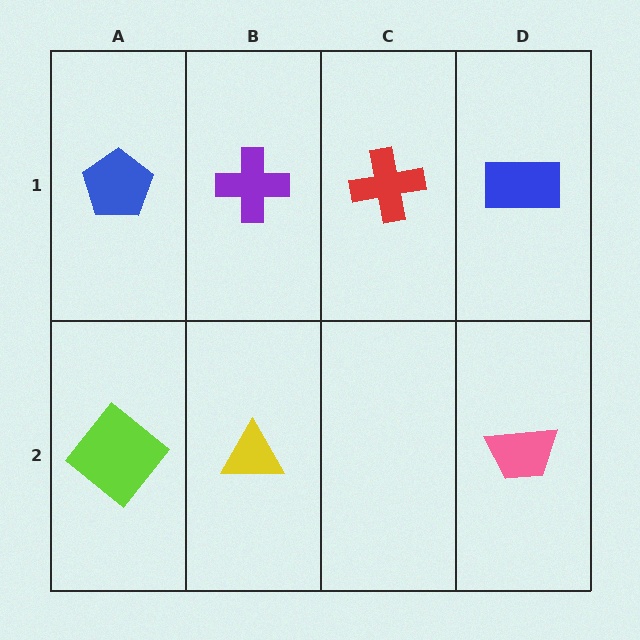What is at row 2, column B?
A yellow triangle.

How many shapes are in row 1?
4 shapes.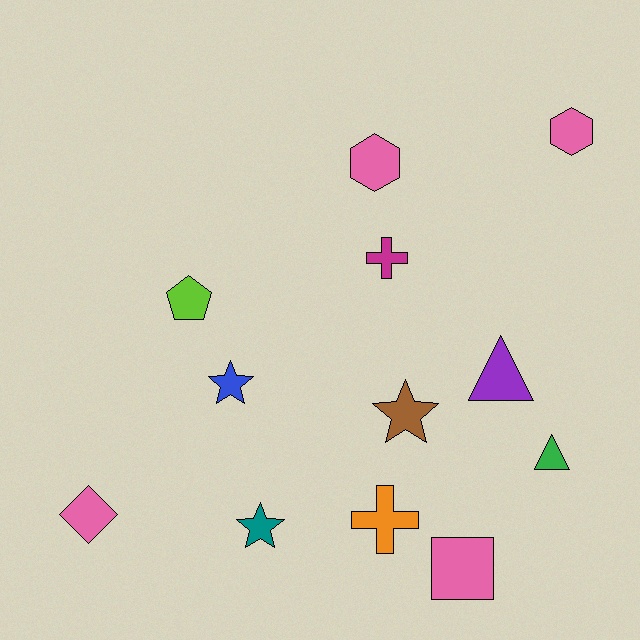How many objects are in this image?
There are 12 objects.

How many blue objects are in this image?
There is 1 blue object.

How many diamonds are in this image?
There is 1 diamond.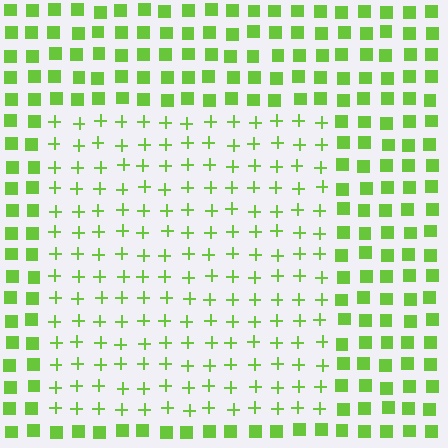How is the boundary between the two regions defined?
The boundary is defined by a change in element shape: plus signs inside vs. squares outside. All elements share the same color and spacing.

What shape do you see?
I see a rectangle.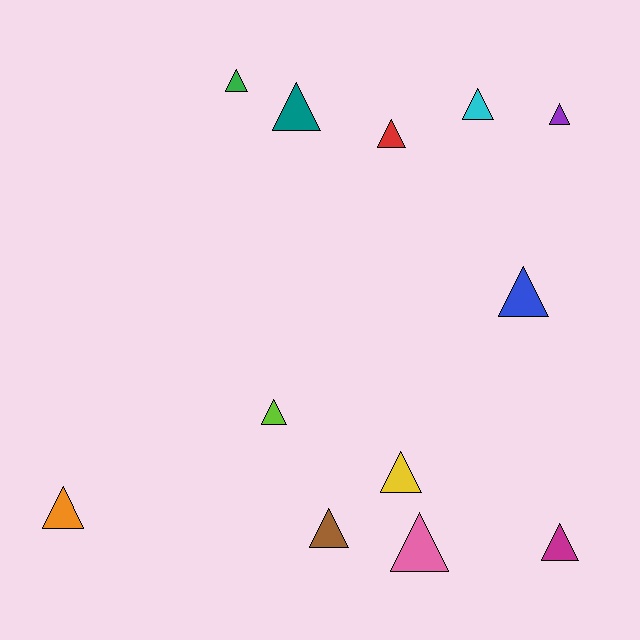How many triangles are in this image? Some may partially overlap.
There are 12 triangles.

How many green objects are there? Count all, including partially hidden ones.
There is 1 green object.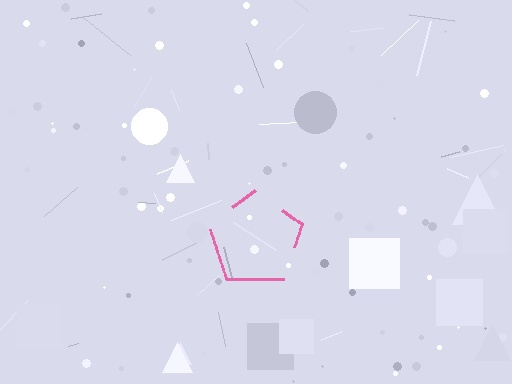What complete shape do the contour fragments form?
The contour fragments form a pentagon.